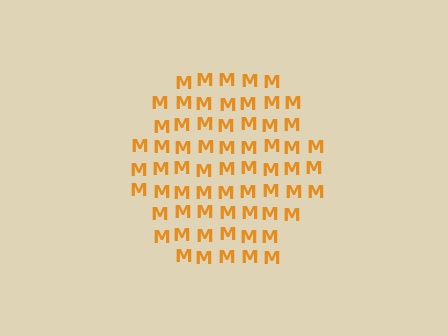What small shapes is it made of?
It is made of small letter M's.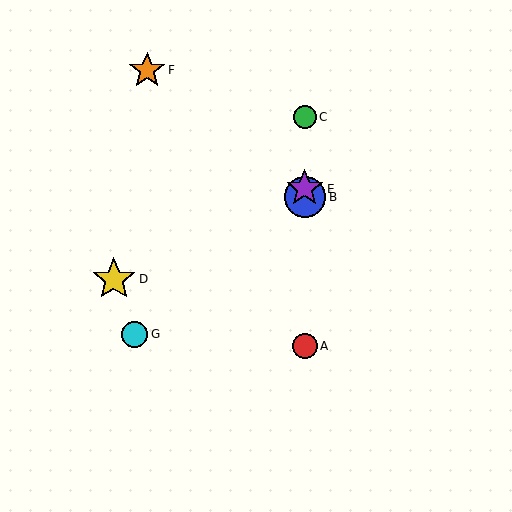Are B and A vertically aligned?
Yes, both are at x≈305.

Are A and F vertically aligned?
No, A is at x≈305 and F is at x≈147.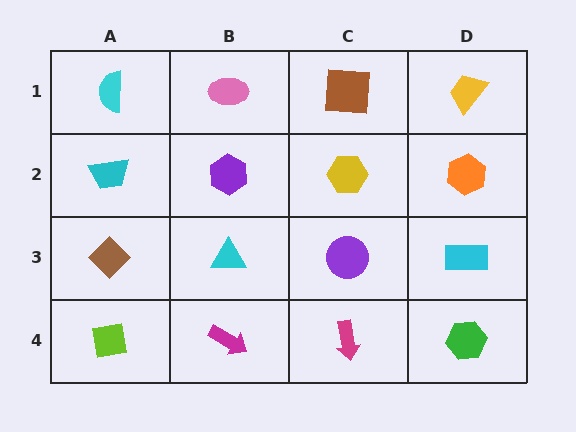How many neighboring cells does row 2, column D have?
3.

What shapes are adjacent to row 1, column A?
A cyan trapezoid (row 2, column A), a pink ellipse (row 1, column B).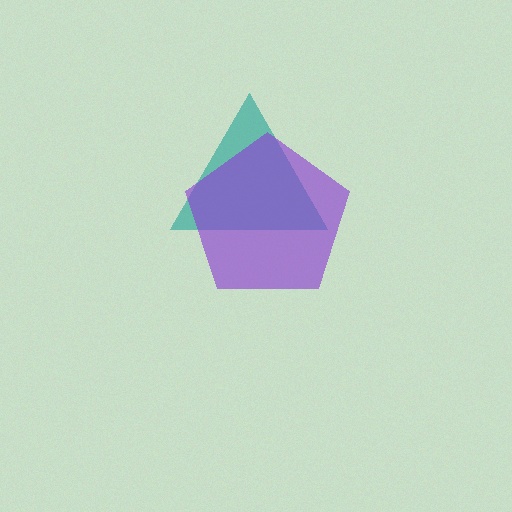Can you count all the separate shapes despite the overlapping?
Yes, there are 2 separate shapes.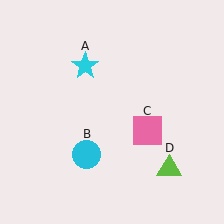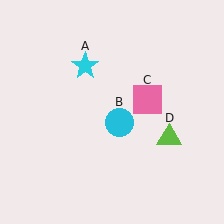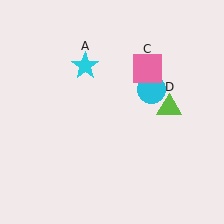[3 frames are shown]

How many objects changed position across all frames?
3 objects changed position: cyan circle (object B), pink square (object C), lime triangle (object D).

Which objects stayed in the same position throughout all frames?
Cyan star (object A) remained stationary.